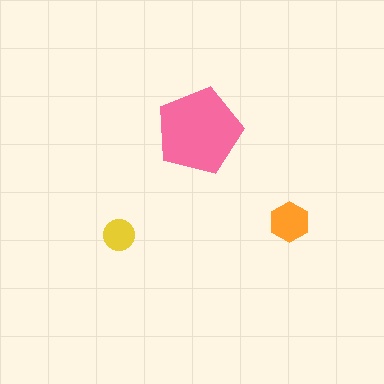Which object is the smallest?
The yellow circle.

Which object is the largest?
The pink pentagon.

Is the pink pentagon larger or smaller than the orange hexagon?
Larger.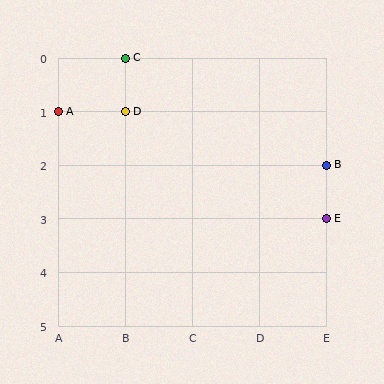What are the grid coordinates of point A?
Point A is at grid coordinates (A, 1).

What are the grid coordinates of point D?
Point D is at grid coordinates (B, 1).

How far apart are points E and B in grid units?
Points E and B are 1 row apart.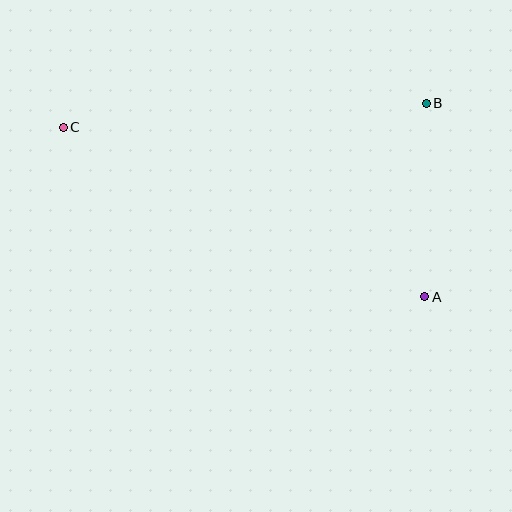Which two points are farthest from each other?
Points A and C are farthest from each other.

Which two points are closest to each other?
Points A and B are closest to each other.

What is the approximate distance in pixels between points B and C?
The distance between B and C is approximately 364 pixels.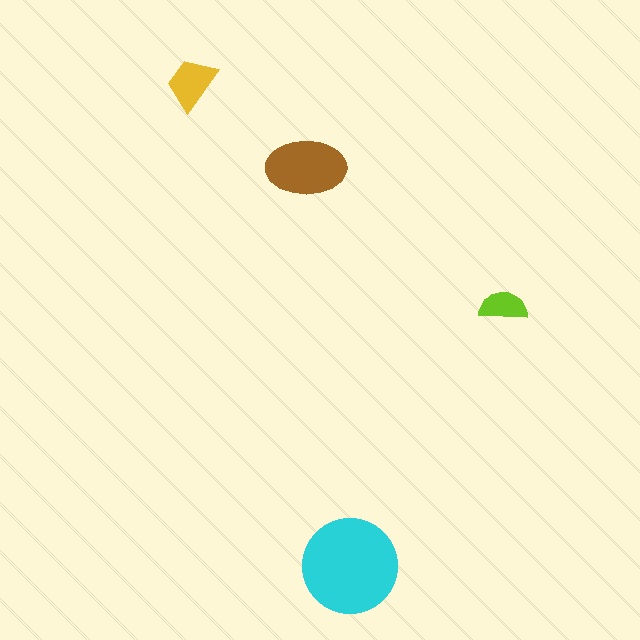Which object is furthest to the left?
The yellow trapezoid is leftmost.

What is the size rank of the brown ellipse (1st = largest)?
2nd.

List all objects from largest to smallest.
The cyan circle, the brown ellipse, the yellow trapezoid, the lime semicircle.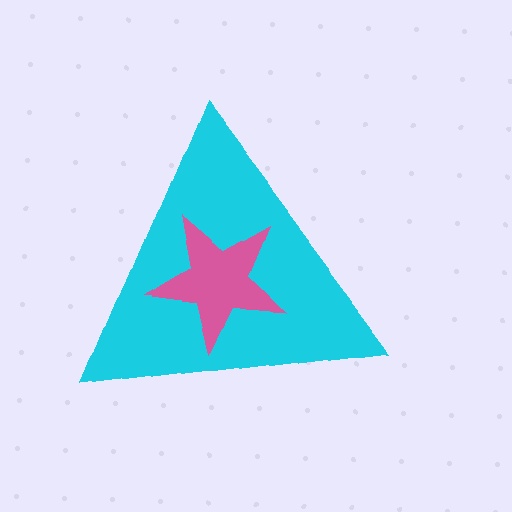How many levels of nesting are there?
2.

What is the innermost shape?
The pink star.